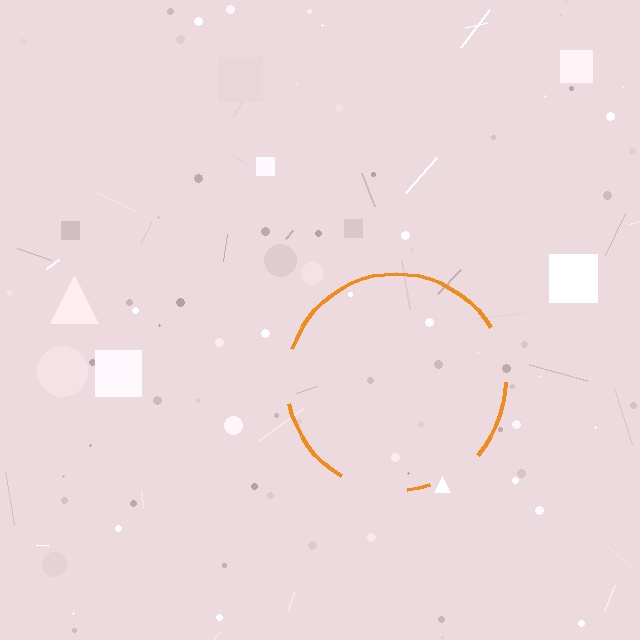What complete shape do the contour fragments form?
The contour fragments form a circle.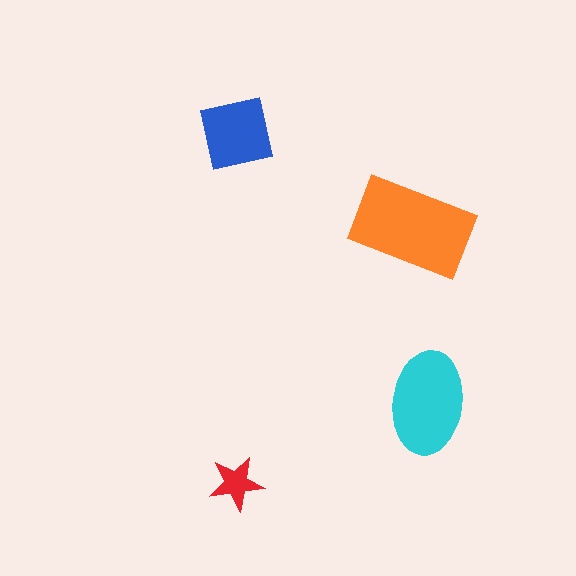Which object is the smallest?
The red star.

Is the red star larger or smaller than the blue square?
Smaller.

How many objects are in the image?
There are 4 objects in the image.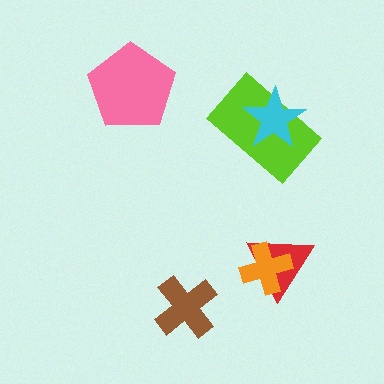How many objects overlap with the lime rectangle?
1 object overlaps with the lime rectangle.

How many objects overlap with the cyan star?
1 object overlaps with the cyan star.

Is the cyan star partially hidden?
No, no other shape covers it.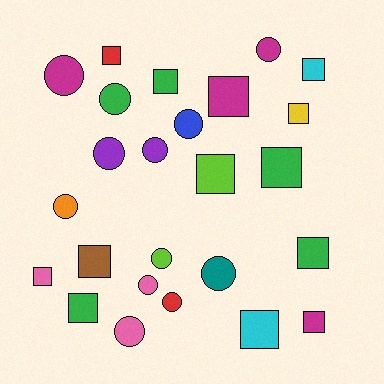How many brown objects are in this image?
There is 1 brown object.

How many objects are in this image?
There are 25 objects.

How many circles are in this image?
There are 12 circles.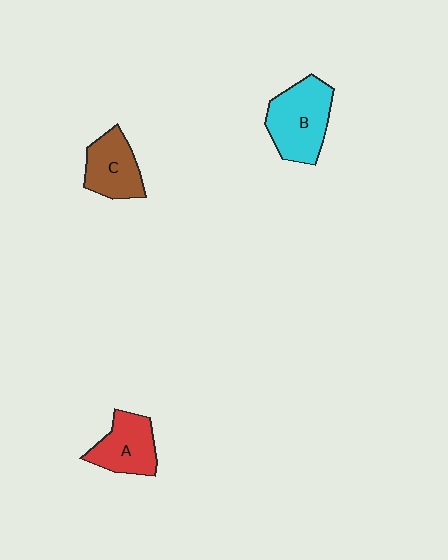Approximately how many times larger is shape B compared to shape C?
Approximately 1.4 times.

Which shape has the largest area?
Shape B (cyan).